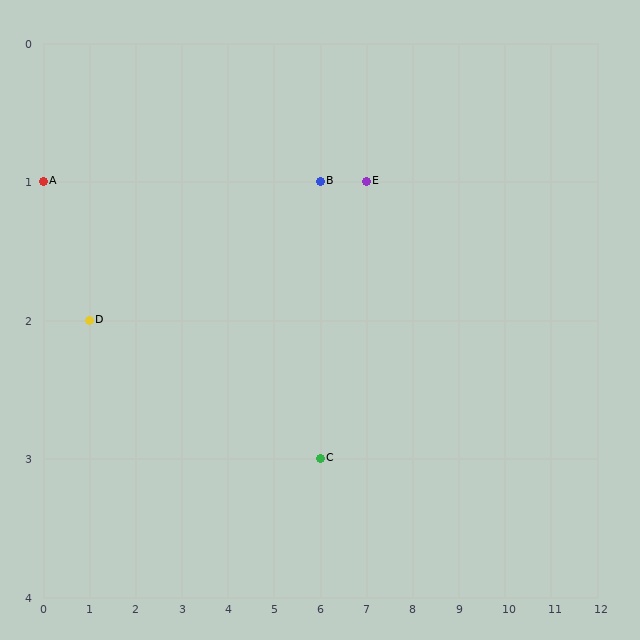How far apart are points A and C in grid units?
Points A and C are 6 columns and 2 rows apart (about 6.3 grid units diagonally).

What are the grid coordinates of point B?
Point B is at grid coordinates (6, 1).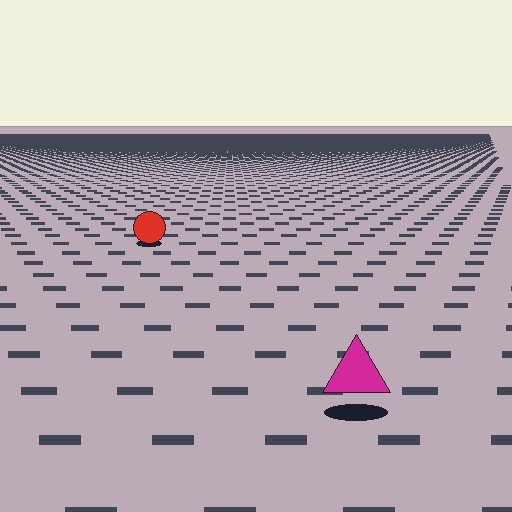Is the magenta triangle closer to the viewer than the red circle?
Yes. The magenta triangle is closer — you can tell from the texture gradient: the ground texture is coarser near it.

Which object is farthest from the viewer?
The red circle is farthest from the viewer. It appears smaller and the ground texture around it is denser.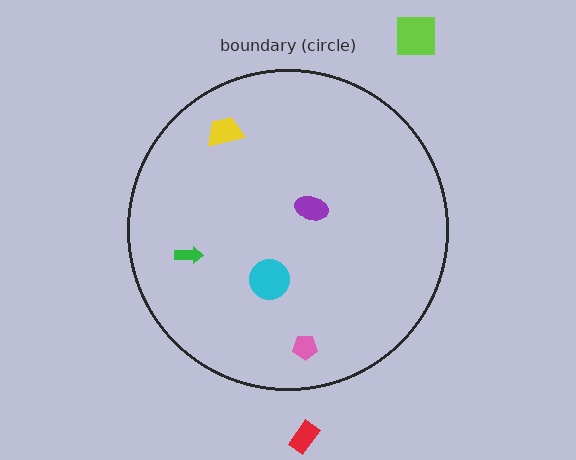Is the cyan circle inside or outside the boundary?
Inside.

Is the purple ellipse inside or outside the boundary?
Inside.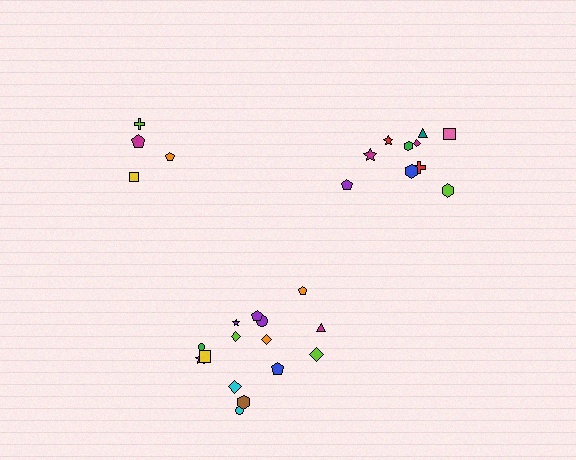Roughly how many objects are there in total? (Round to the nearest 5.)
Roughly 30 objects in total.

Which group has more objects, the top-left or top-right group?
The top-right group.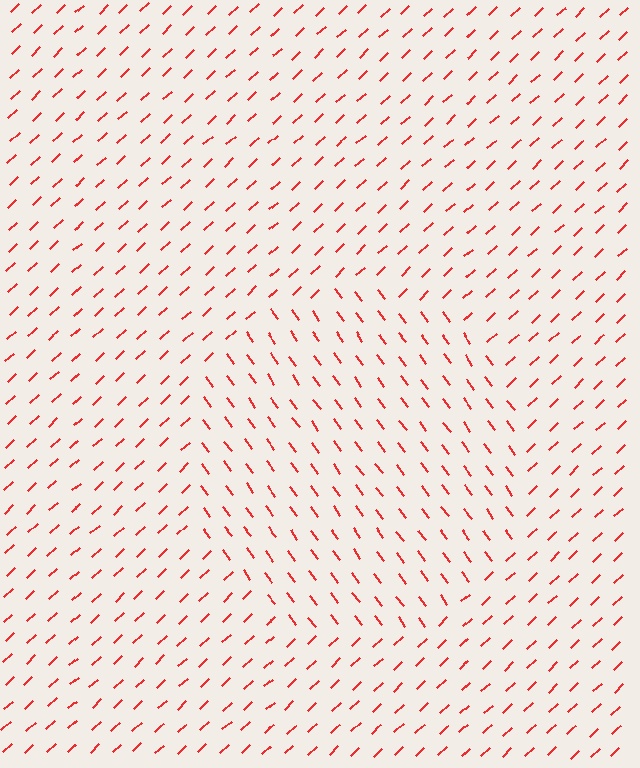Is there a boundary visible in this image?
Yes, there is a texture boundary formed by a change in line orientation.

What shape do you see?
I see a circle.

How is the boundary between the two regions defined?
The boundary is defined purely by a change in line orientation (approximately 83 degrees difference). All lines are the same color and thickness.